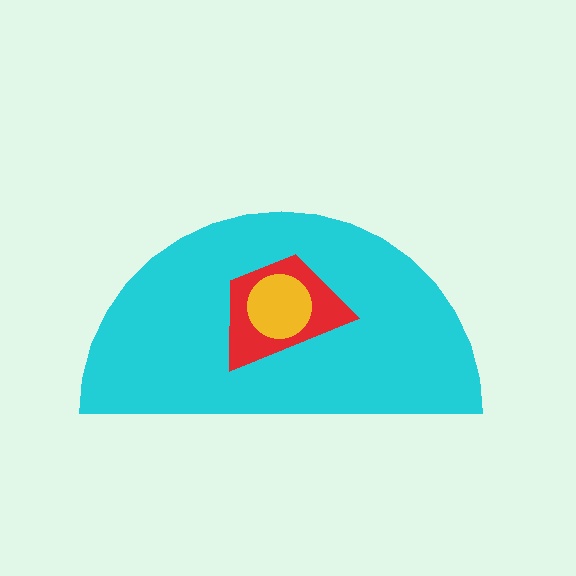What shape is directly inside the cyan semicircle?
The red trapezoid.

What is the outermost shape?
The cyan semicircle.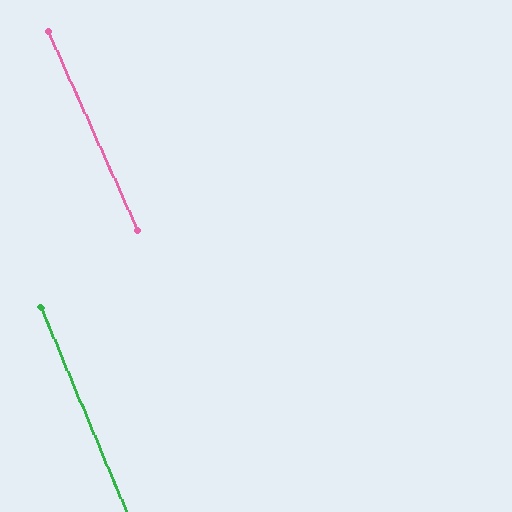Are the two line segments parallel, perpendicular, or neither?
Parallel — their directions differ by only 1.5°.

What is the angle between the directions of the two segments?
Approximately 1 degree.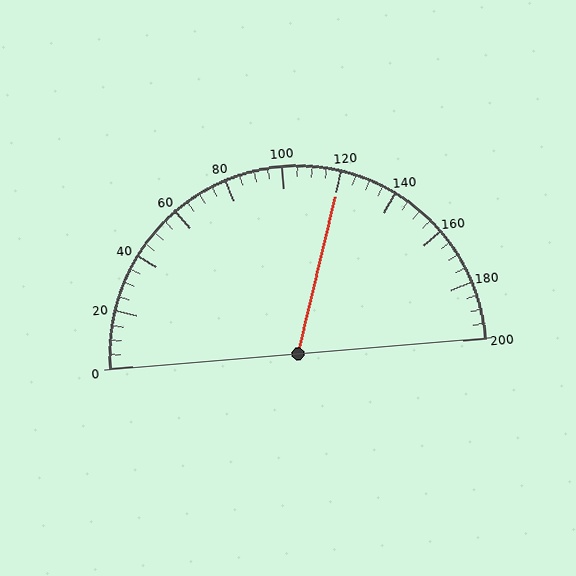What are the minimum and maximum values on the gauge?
The gauge ranges from 0 to 200.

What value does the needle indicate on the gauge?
The needle indicates approximately 120.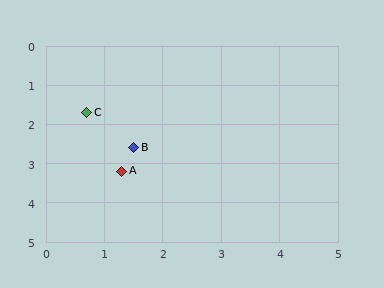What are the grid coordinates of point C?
Point C is at approximately (0.7, 1.7).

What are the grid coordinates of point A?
Point A is at approximately (1.3, 3.2).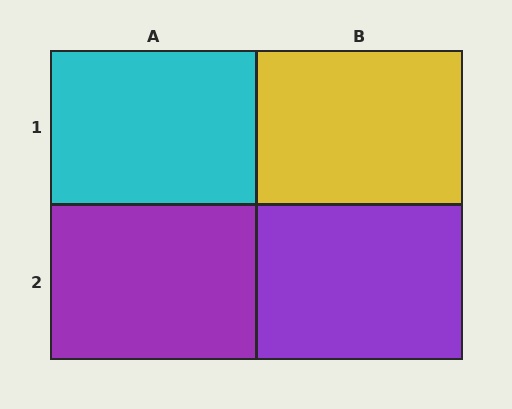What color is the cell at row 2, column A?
Purple.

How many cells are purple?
2 cells are purple.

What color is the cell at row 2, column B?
Purple.